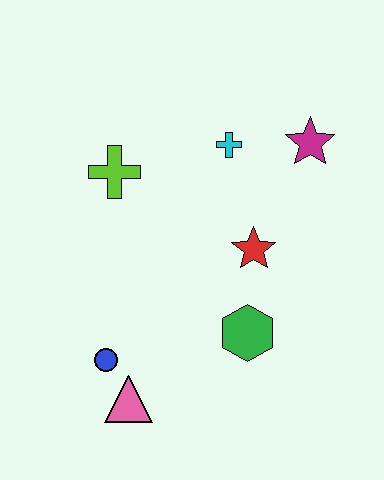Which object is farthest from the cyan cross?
The pink triangle is farthest from the cyan cross.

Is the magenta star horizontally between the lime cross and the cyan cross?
No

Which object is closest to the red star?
The green hexagon is closest to the red star.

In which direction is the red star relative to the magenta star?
The red star is below the magenta star.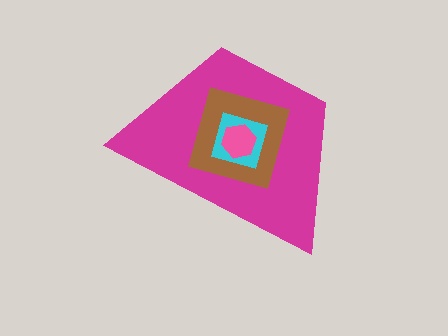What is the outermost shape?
The magenta trapezoid.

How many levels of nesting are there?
4.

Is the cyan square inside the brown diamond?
Yes.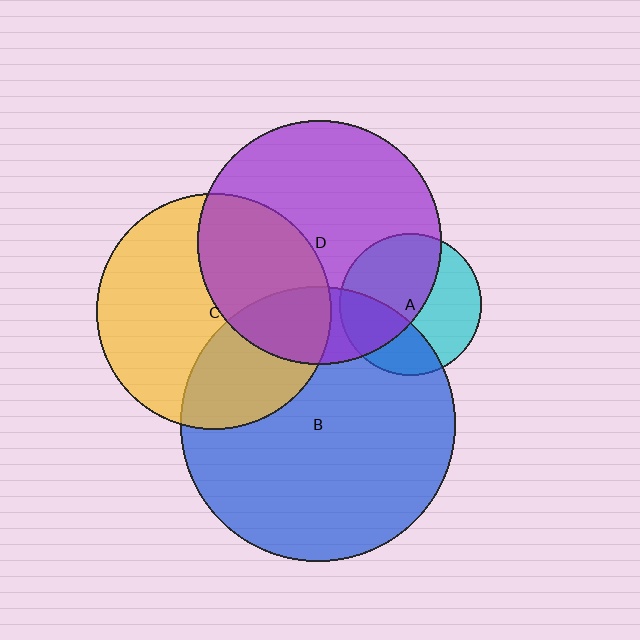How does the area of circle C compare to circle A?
Approximately 2.8 times.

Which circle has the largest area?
Circle B (blue).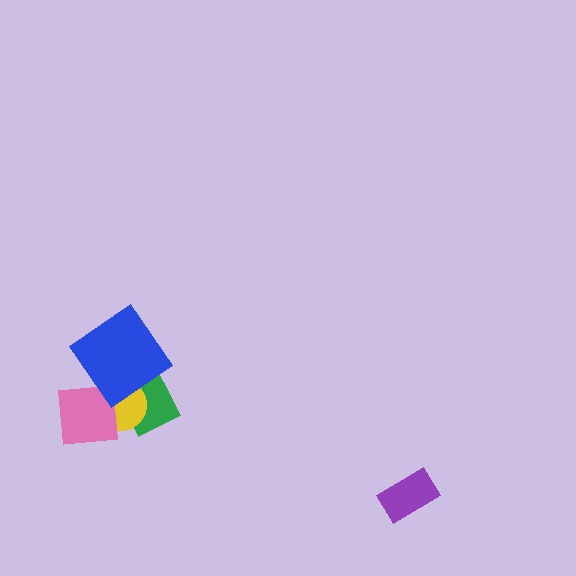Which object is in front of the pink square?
The blue diamond is in front of the pink square.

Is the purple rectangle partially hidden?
No, no other shape covers it.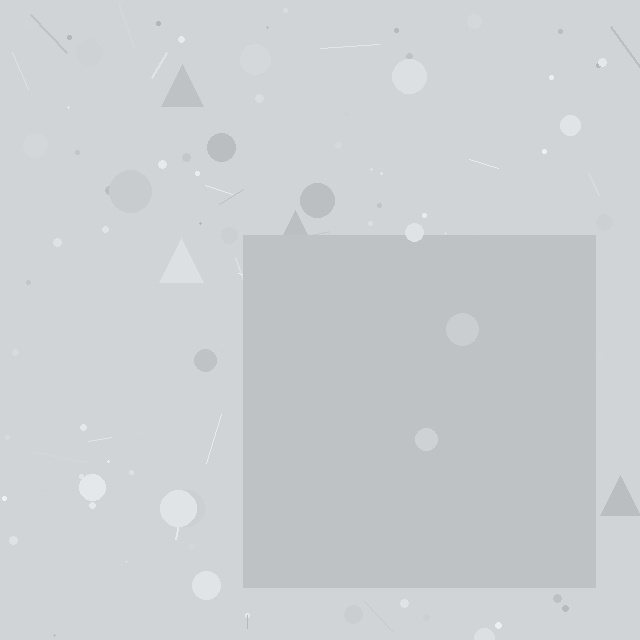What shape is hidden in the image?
A square is hidden in the image.